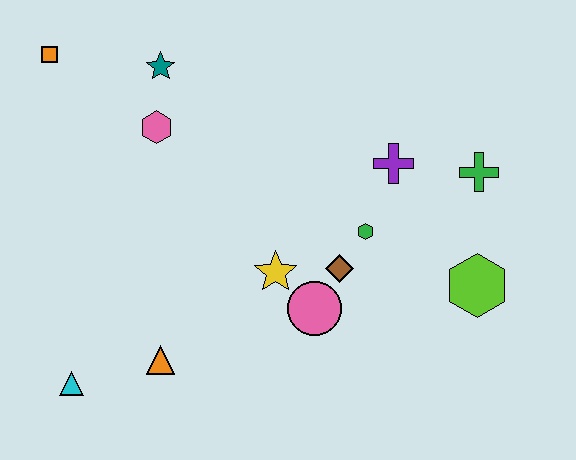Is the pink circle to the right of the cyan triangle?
Yes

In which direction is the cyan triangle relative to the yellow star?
The cyan triangle is to the left of the yellow star.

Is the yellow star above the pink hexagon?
No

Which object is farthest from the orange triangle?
The green cross is farthest from the orange triangle.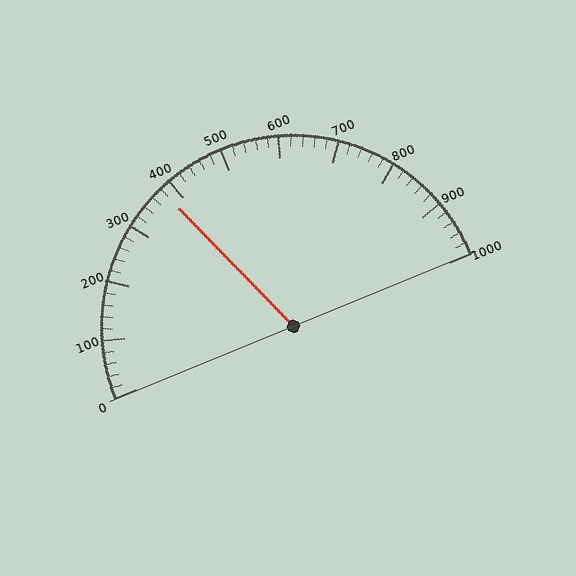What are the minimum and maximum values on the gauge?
The gauge ranges from 0 to 1000.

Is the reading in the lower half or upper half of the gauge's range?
The reading is in the lower half of the range (0 to 1000).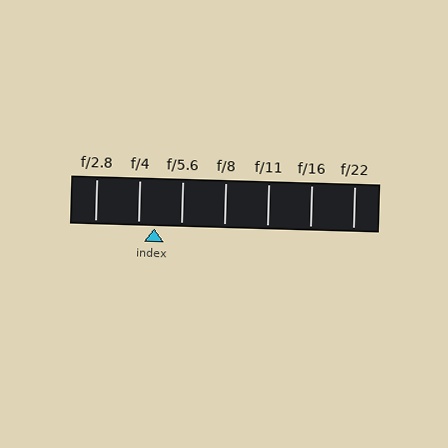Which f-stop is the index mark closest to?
The index mark is closest to f/4.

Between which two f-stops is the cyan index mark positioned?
The index mark is between f/4 and f/5.6.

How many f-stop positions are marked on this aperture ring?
There are 7 f-stop positions marked.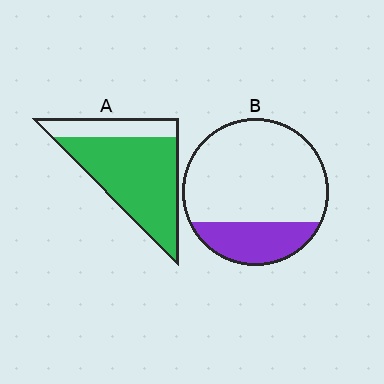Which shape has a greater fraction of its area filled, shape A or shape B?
Shape A.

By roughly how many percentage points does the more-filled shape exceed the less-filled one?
By roughly 50 percentage points (A over B).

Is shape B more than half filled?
No.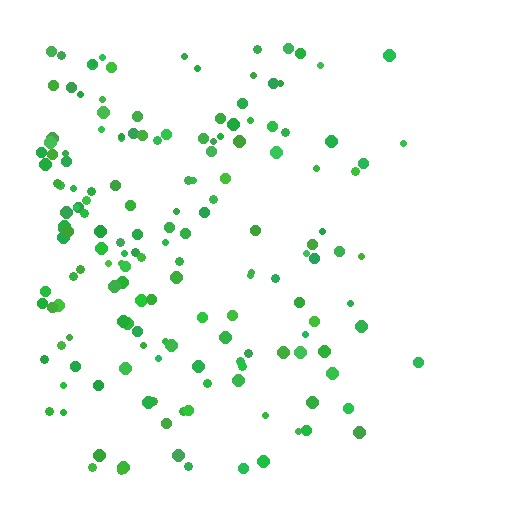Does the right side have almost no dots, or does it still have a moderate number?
Still a moderate number, just noticeably fewer than the left.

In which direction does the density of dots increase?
From right to left, with the left side densest.